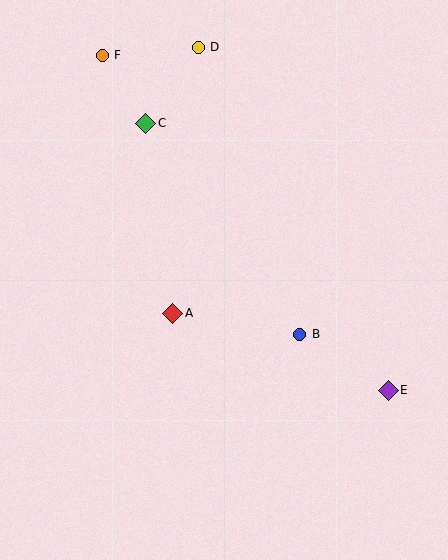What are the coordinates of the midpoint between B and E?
The midpoint between B and E is at (344, 362).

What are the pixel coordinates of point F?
Point F is at (102, 55).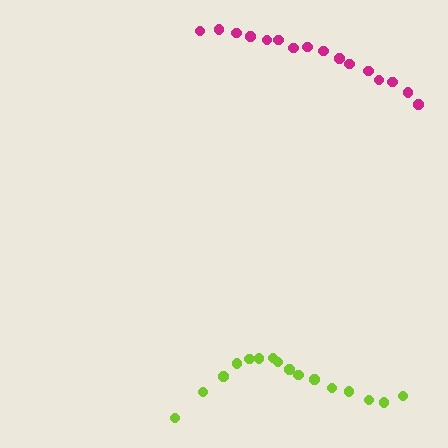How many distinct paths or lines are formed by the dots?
There are 2 distinct paths.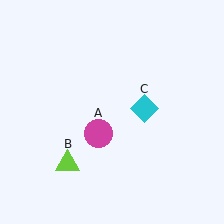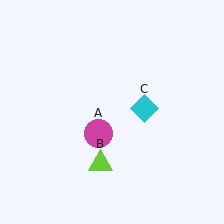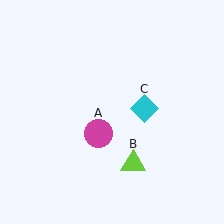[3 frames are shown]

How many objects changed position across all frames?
1 object changed position: lime triangle (object B).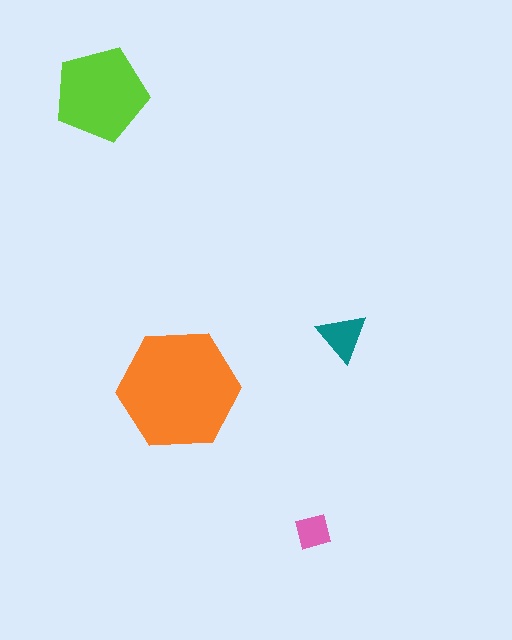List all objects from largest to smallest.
The orange hexagon, the lime pentagon, the teal triangle, the pink square.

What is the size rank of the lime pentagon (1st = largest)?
2nd.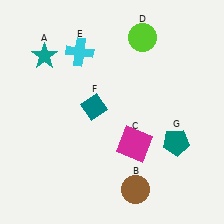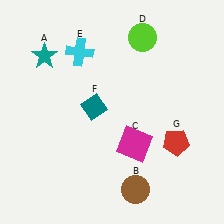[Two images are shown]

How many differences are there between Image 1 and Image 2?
There is 1 difference between the two images.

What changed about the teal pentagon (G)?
In Image 1, G is teal. In Image 2, it changed to red.